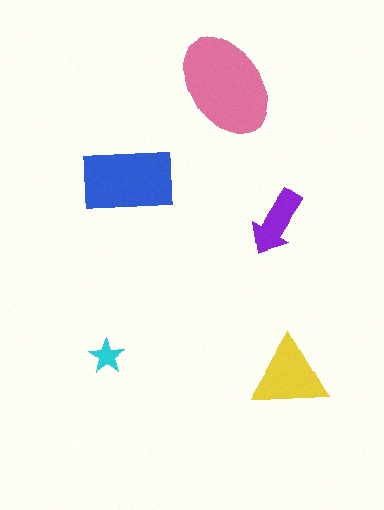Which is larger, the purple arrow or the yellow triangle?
The yellow triangle.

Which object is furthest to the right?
The yellow triangle is rightmost.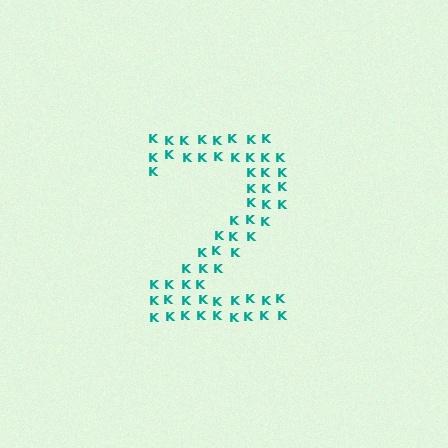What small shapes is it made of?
It is made of small letter K's.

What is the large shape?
The large shape is the digit 2.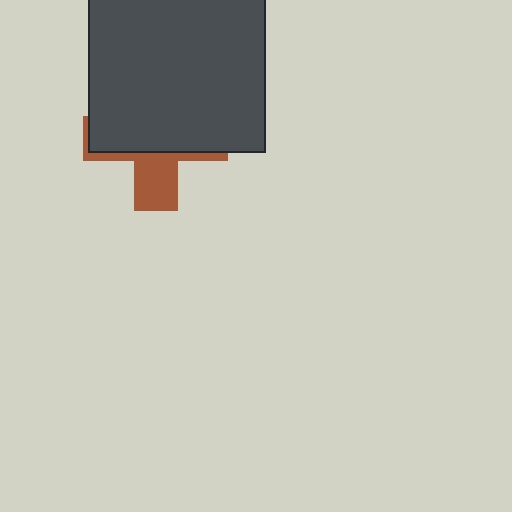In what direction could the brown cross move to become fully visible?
The brown cross could move down. That would shift it out from behind the dark gray square entirely.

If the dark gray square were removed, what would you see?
You would see the complete brown cross.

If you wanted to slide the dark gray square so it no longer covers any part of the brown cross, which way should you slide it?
Slide it up — that is the most direct way to separate the two shapes.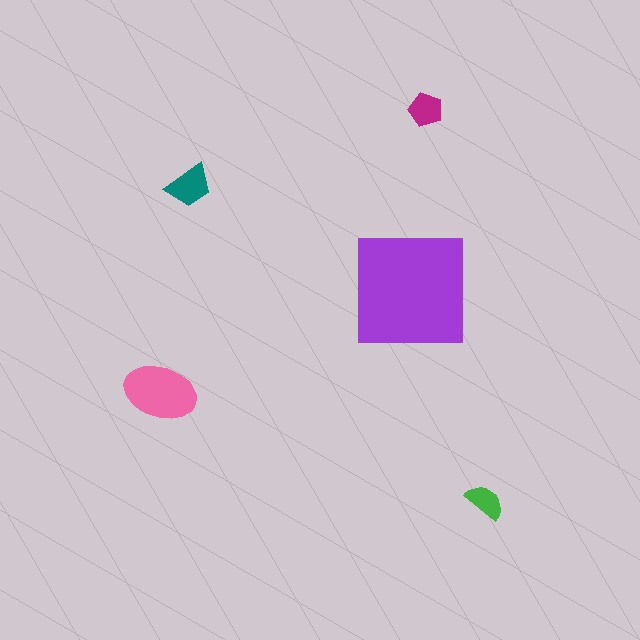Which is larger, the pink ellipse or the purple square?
The purple square.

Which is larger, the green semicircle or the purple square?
The purple square.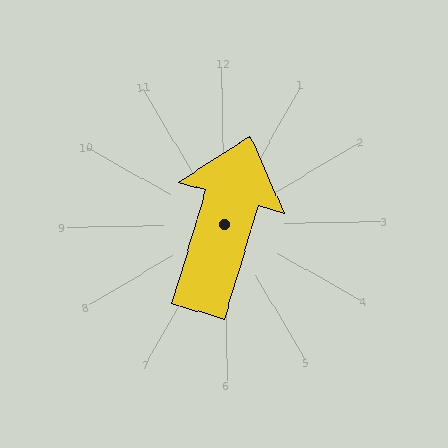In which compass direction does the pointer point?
North.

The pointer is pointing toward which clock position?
Roughly 1 o'clock.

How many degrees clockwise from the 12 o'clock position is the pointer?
Approximately 18 degrees.